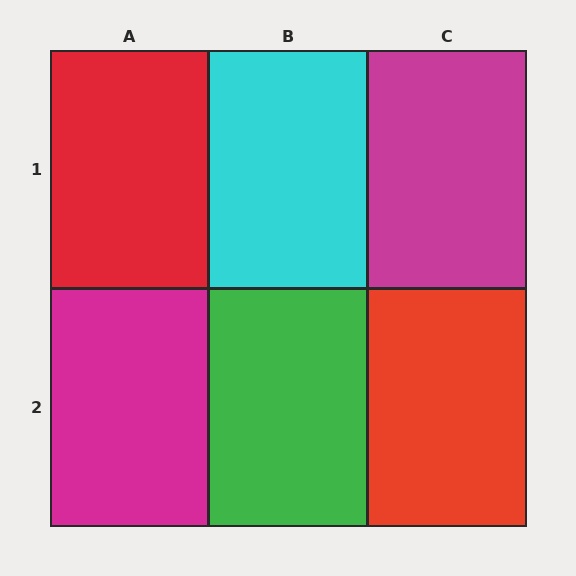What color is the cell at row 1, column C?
Magenta.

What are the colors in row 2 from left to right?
Magenta, green, red.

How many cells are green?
1 cell is green.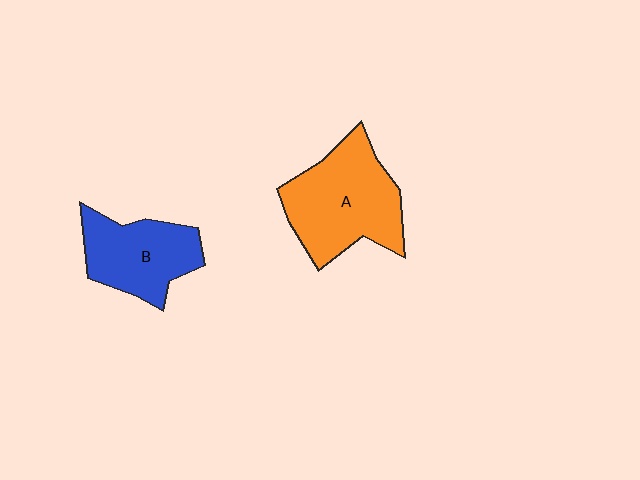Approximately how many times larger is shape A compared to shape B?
Approximately 1.4 times.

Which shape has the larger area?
Shape A (orange).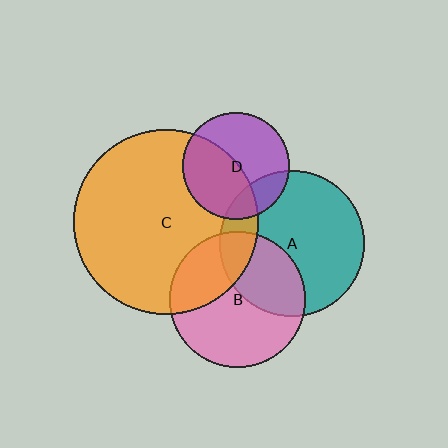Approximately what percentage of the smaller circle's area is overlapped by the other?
Approximately 50%.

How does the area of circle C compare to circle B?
Approximately 1.9 times.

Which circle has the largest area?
Circle C (orange).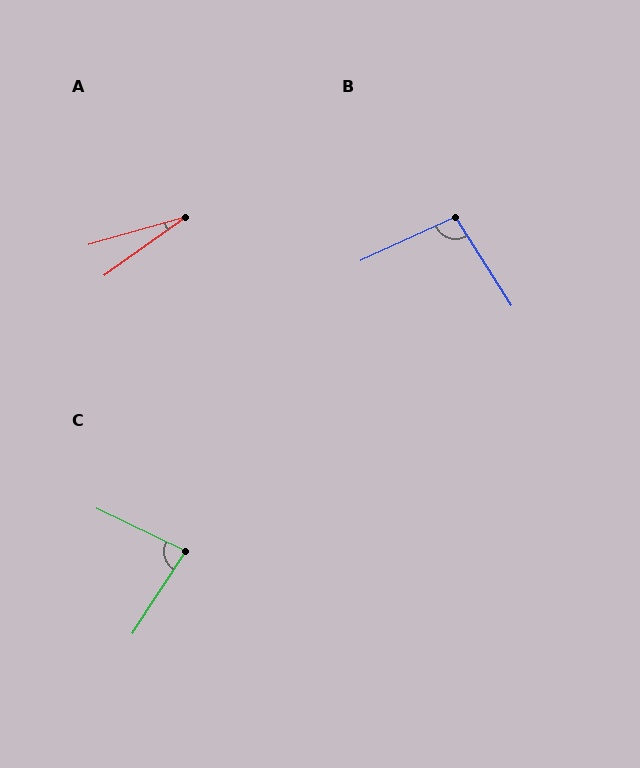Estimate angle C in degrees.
Approximately 83 degrees.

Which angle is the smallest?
A, at approximately 20 degrees.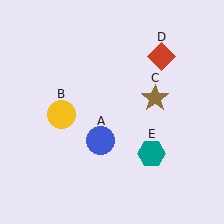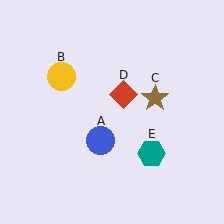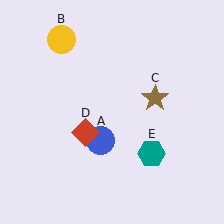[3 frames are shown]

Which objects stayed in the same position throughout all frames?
Blue circle (object A) and brown star (object C) and teal hexagon (object E) remained stationary.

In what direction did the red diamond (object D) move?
The red diamond (object D) moved down and to the left.